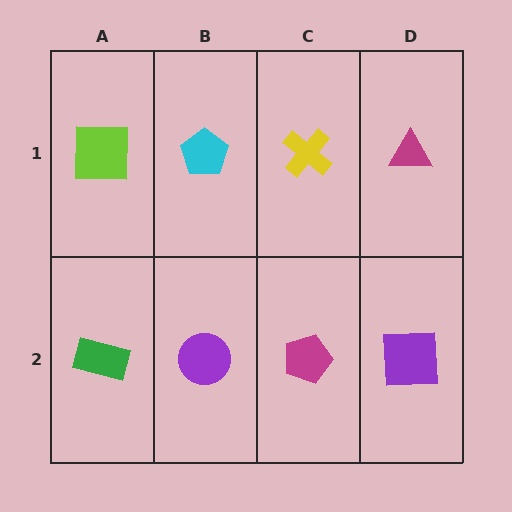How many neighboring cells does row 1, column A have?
2.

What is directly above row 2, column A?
A lime square.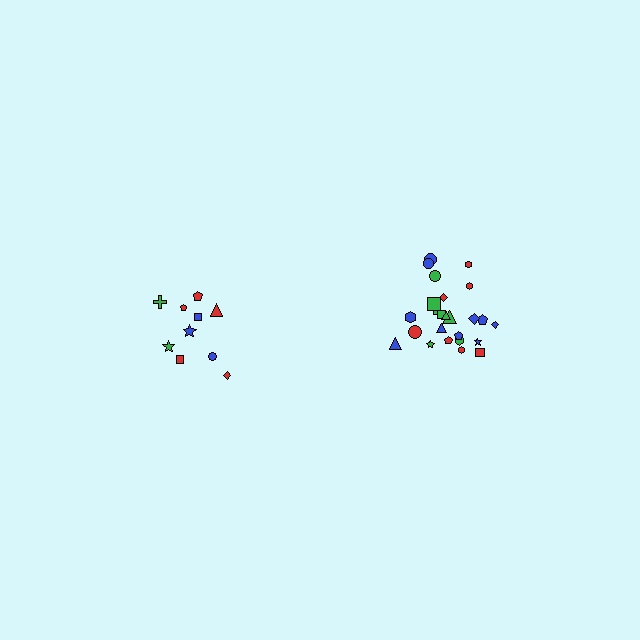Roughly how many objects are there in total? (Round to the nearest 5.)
Roughly 35 objects in total.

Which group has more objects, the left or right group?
The right group.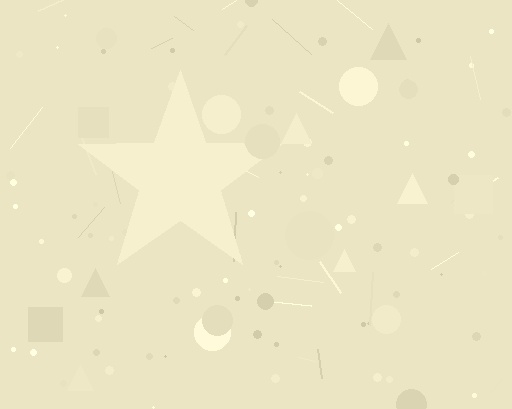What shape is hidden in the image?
A star is hidden in the image.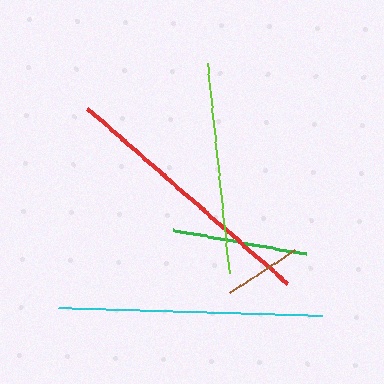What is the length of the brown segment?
The brown segment is approximately 79 pixels long.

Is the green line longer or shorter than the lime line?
The lime line is longer than the green line.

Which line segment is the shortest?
The brown line is the shortest at approximately 79 pixels.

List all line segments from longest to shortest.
From longest to shortest: red, cyan, lime, green, brown.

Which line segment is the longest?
The red line is the longest at approximately 265 pixels.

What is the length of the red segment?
The red segment is approximately 265 pixels long.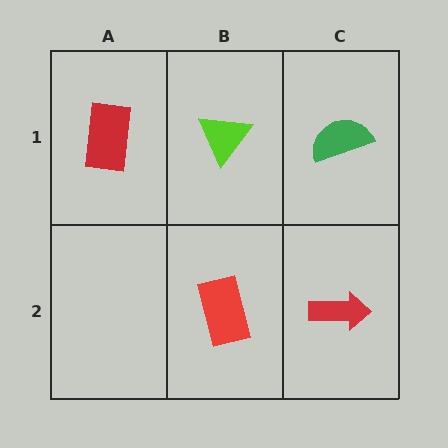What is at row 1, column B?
A lime triangle.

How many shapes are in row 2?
2 shapes.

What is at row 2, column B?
A red rectangle.